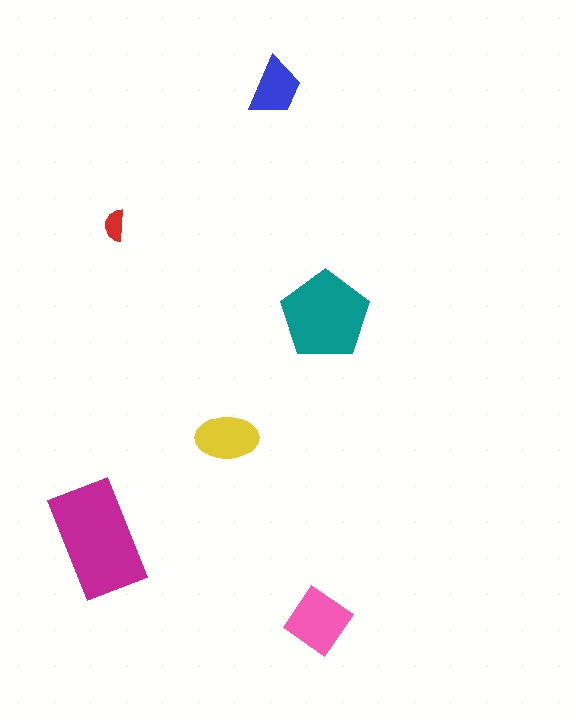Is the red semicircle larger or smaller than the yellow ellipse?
Smaller.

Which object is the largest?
The magenta rectangle.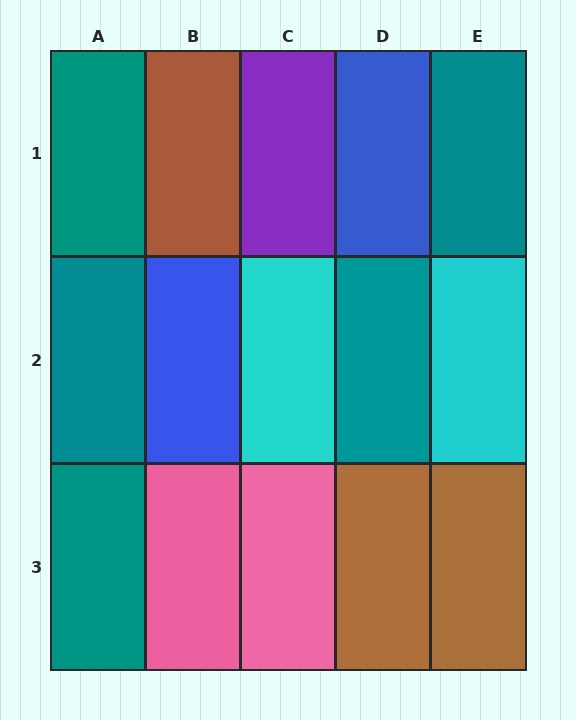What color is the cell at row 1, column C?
Purple.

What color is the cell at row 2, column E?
Cyan.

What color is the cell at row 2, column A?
Teal.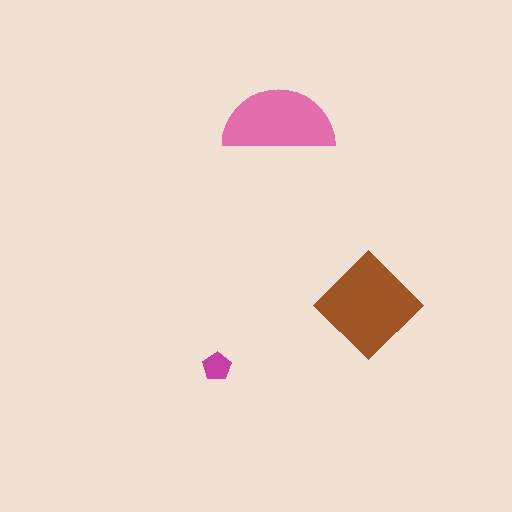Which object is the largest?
The brown diamond.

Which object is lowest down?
The magenta pentagon is bottommost.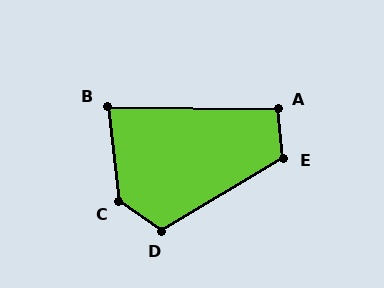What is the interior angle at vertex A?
Approximately 98 degrees (obtuse).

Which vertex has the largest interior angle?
C, at approximately 133 degrees.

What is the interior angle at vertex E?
Approximately 114 degrees (obtuse).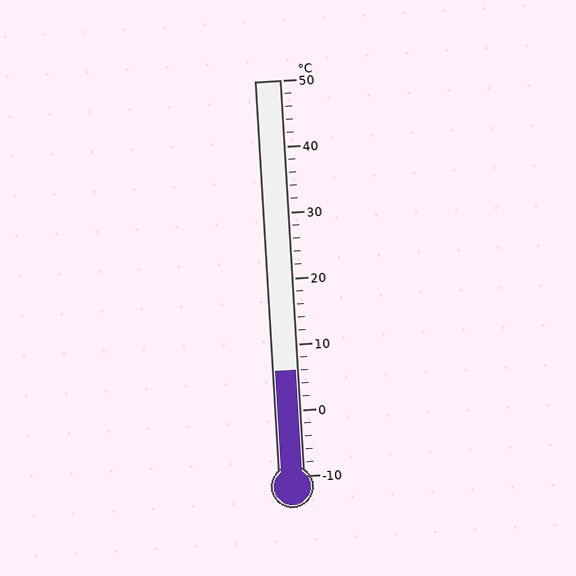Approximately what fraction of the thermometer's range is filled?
The thermometer is filled to approximately 25% of its range.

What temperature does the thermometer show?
The thermometer shows approximately 6°C.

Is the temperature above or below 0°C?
The temperature is above 0°C.